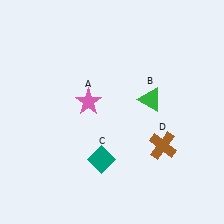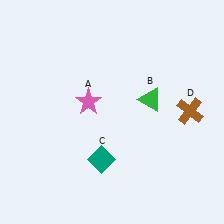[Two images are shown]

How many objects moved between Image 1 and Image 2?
1 object moved between the two images.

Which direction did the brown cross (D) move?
The brown cross (D) moved up.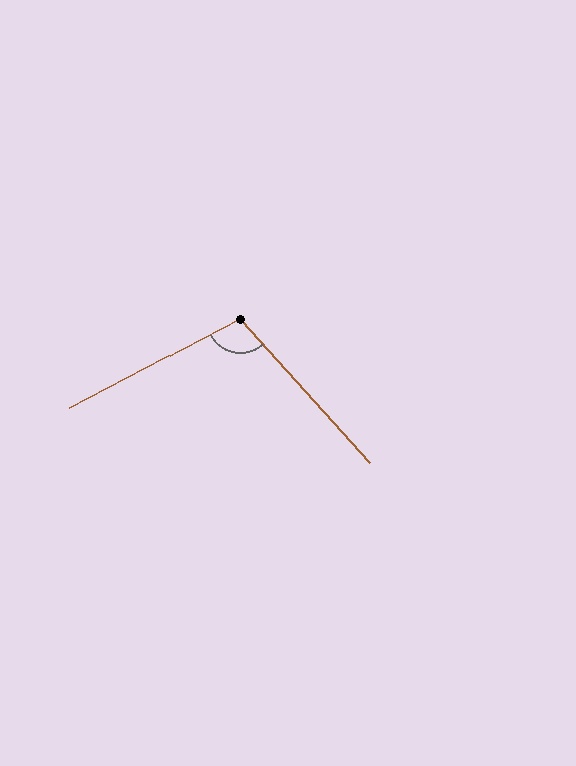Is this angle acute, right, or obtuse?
It is obtuse.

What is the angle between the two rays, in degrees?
Approximately 104 degrees.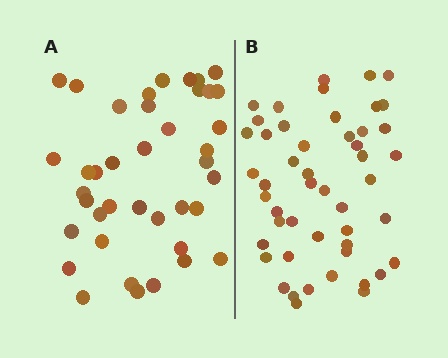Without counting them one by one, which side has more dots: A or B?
Region B (the right region) has more dots.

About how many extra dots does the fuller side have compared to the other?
Region B has roughly 8 or so more dots than region A.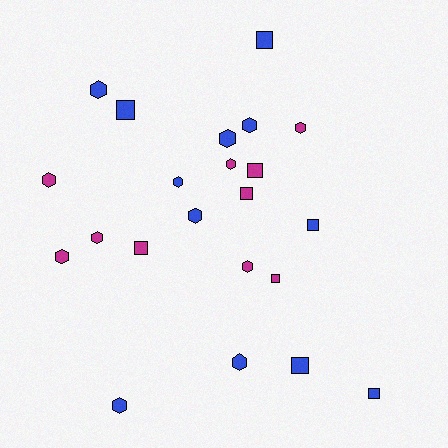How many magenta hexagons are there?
There are 6 magenta hexagons.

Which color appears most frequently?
Blue, with 12 objects.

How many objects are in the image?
There are 22 objects.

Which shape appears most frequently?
Hexagon, with 13 objects.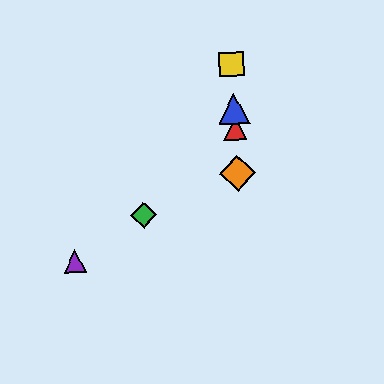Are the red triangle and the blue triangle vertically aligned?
Yes, both are at x≈235.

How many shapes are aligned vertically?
4 shapes (the red triangle, the blue triangle, the yellow square, the orange diamond) are aligned vertically.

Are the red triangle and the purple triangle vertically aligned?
No, the red triangle is at x≈235 and the purple triangle is at x≈75.